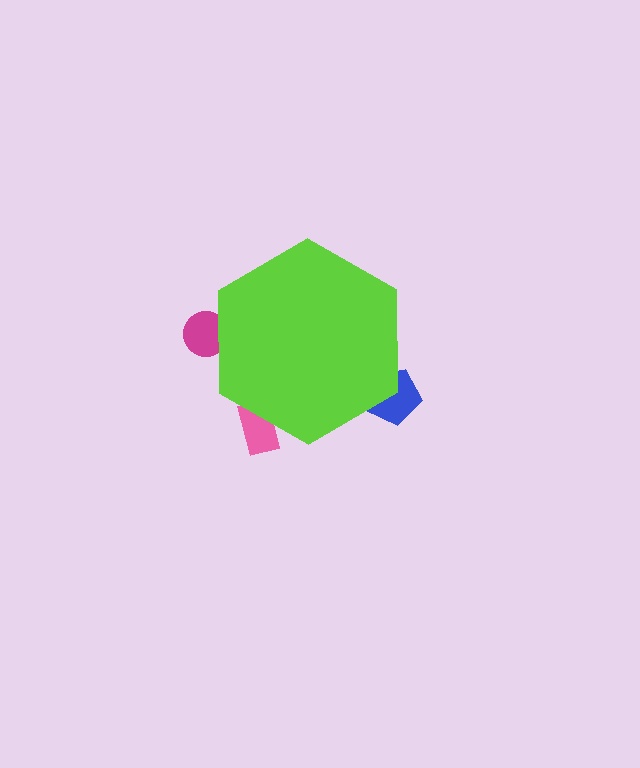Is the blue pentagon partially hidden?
Yes, the blue pentagon is partially hidden behind the lime hexagon.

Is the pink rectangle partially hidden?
Yes, the pink rectangle is partially hidden behind the lime hexagon.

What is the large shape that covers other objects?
A lime hexagon.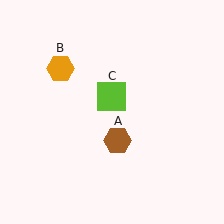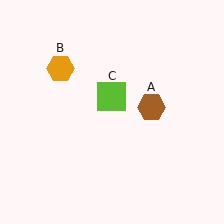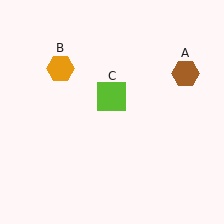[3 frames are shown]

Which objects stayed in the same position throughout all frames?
Orange hexagon (object B) and lime square (object C) remained stationary.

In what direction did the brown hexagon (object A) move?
The brown hexagon (object A) moved up and to the right.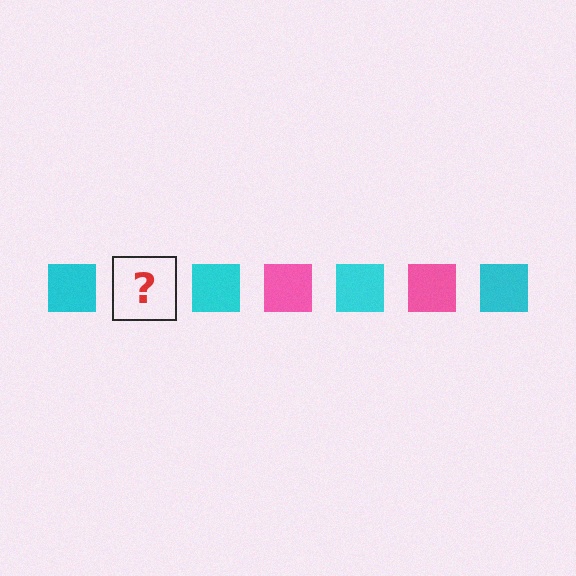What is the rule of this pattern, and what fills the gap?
The rule is that the pattern cycles through cyan, pink squares. The gap should be filled with a pink square.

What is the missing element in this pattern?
The missing element is a pink square.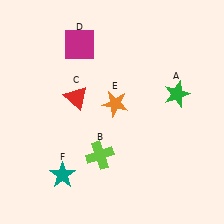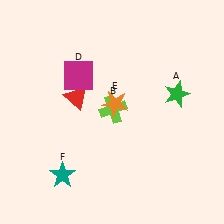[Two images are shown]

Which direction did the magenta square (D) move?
The magenta square (D) moved down.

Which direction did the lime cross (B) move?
The lime cross (B) moved up.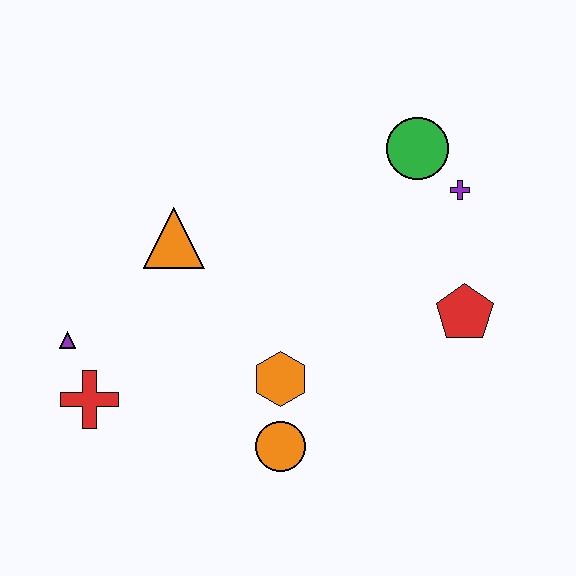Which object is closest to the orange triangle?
The purple triangle is closest to the orange triangle.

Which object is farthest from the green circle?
The red cross is farthest from the green circle.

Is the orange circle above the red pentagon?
No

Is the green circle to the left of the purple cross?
Yes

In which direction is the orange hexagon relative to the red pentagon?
The orange hexagon is to the left of the red pentagon.